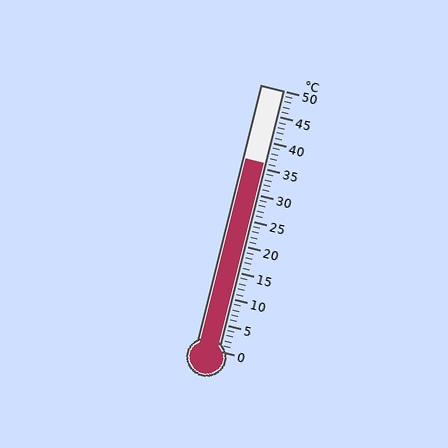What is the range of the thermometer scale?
The thermometer scale ranges from 0°C to 50°C.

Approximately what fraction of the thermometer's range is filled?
The thermometer is filled to approximately 70% of its range.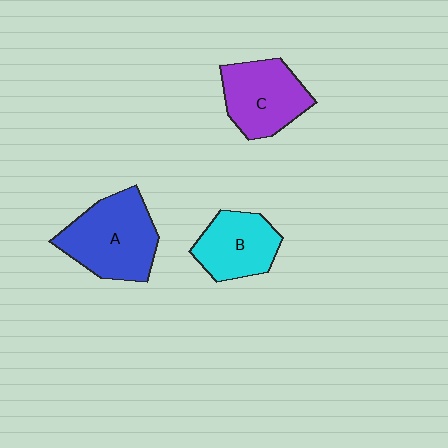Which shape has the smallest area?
Shape B (cyan).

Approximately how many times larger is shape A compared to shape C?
Approximately 1.2 times.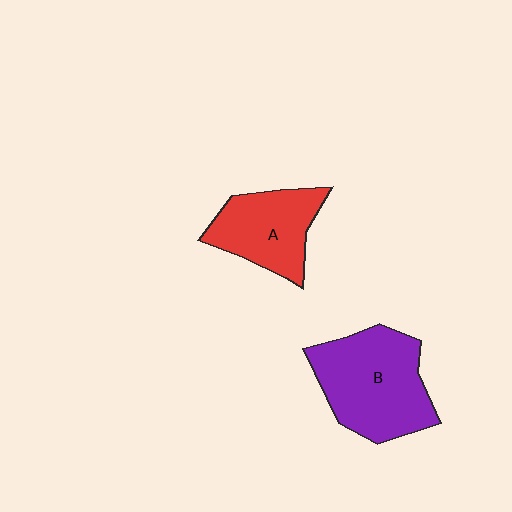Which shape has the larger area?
Shape B (purple).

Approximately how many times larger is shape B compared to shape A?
Approximately 1.4 times.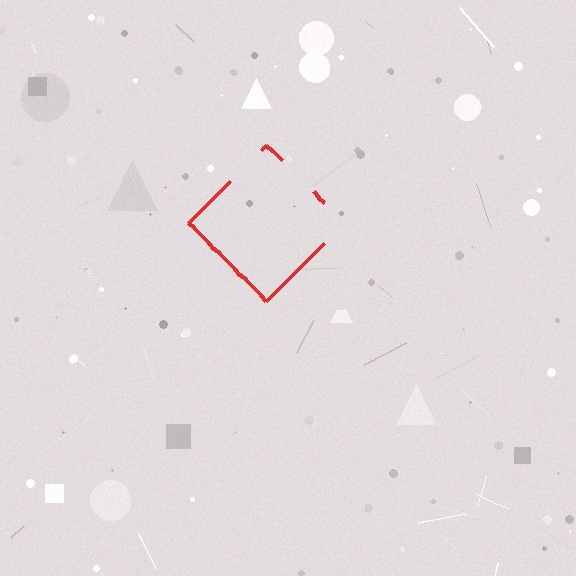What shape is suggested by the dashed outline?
The dashed outline suggests a diamond.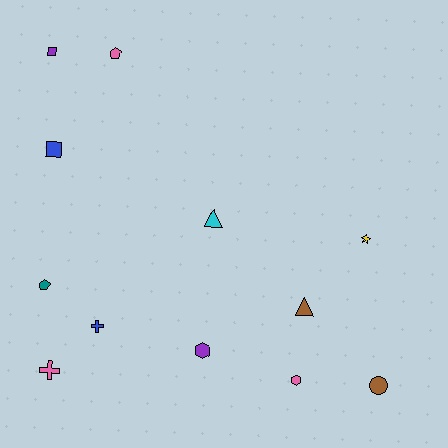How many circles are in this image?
There is 1 circle.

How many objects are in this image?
There are 12 objects.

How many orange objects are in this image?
There are no orange objects.